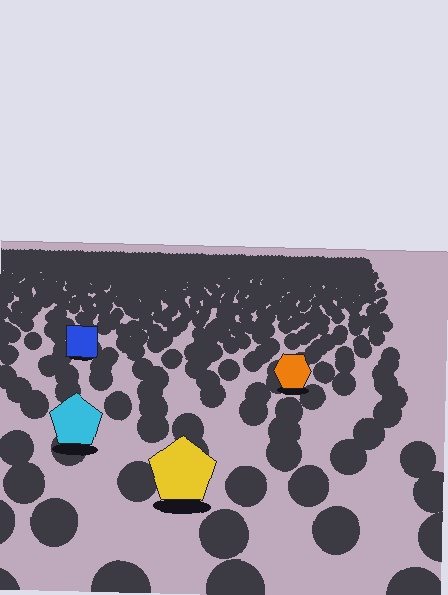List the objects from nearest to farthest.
From nearest to farthest: the yellow pentagon, the cyan pentagon, the orange hexagon, the blue square.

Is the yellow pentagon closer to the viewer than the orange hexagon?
Yes. The yellow pentagon is closer — you can tell from the texture gradient: the ground texture is coarser near it.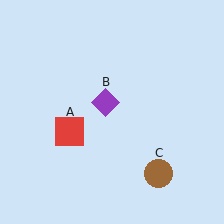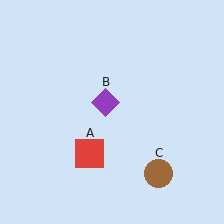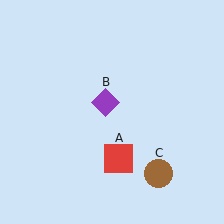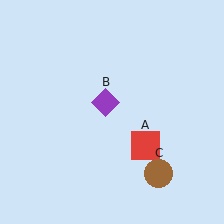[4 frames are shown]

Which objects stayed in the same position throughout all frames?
Purple diamond (object B) and brown circle (object C) remained stationary.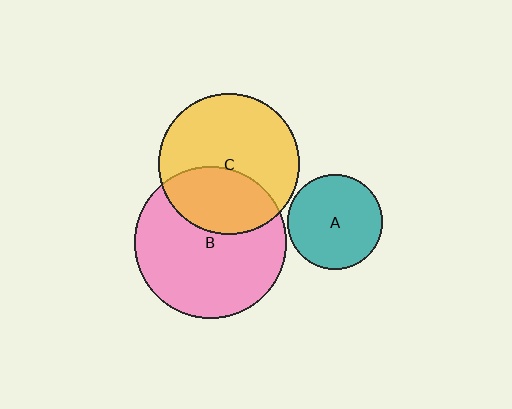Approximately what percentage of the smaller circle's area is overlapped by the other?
Approximately 35%.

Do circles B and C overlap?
Yes.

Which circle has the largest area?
Circle B (pink).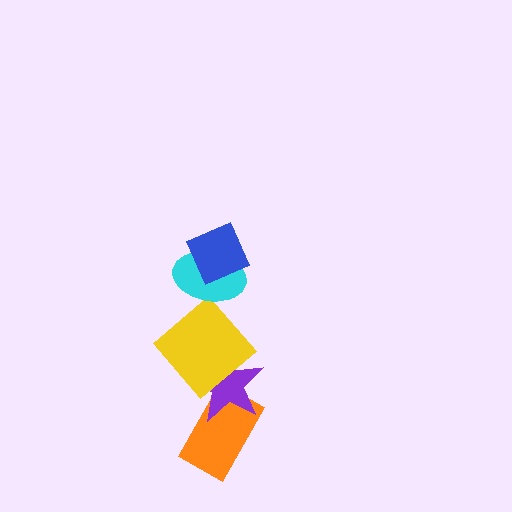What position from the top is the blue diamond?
The blue diamond is 1st from the top.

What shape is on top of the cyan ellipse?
The blue diamond is on top of the cyan ellipse.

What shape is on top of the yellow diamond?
The cyan ellipse is on top of the yellow diamond.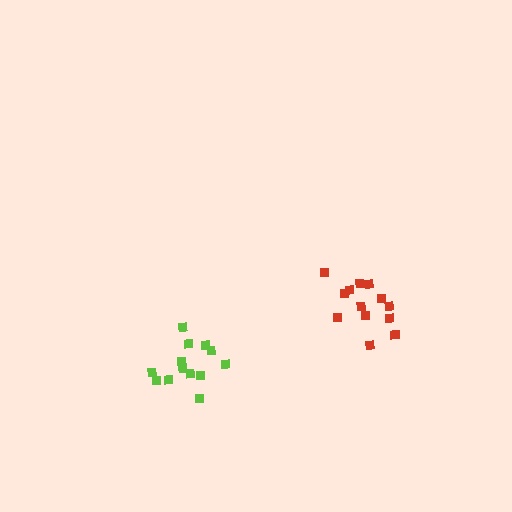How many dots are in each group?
Group 1: 13 dots, Group 2: 13 dots (26 total).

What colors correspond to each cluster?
The clusters are colored: red, lime.